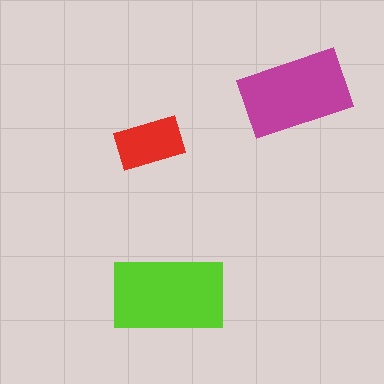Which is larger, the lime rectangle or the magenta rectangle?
The lime one.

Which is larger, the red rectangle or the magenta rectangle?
The magenta one.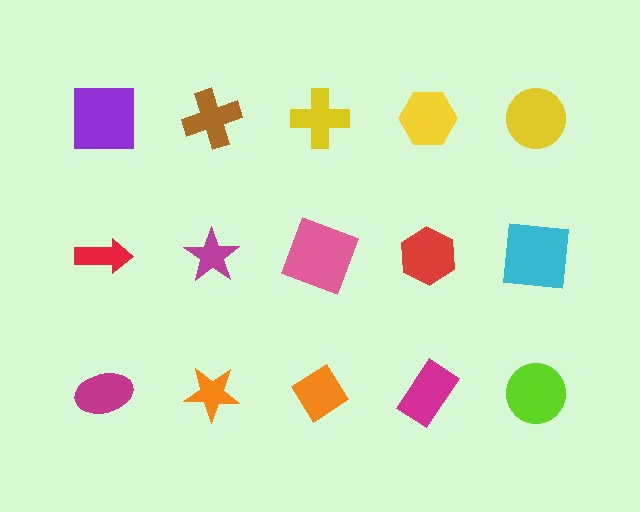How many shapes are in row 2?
5 shapes.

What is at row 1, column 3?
A yellow cross.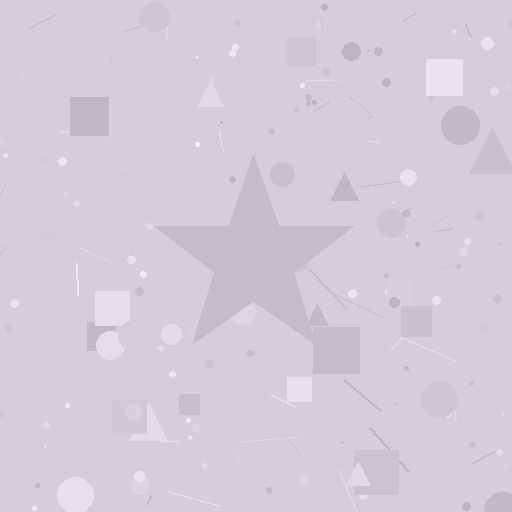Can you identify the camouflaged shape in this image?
The camouflaged shape is a star.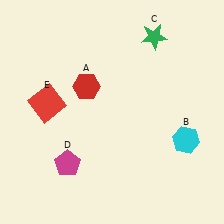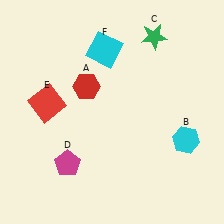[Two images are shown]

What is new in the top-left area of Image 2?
A cyan square (F) was added in the top-left area of Image 2.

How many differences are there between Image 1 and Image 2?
There is 1 difference between the two images.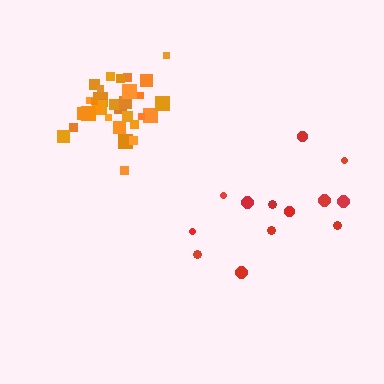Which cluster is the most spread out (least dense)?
Red.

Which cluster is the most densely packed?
Orange.